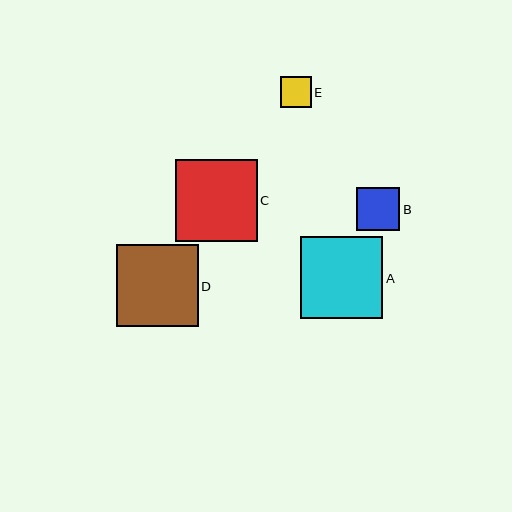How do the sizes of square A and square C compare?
Square A and square C are approximately the same size.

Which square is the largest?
Square A is the largest with a size of approximately 82 pixels.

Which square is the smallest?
Square E is the smallest with a size of approximately 31 pixels.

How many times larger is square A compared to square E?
Square A is approximately 2.6 times the size of square E.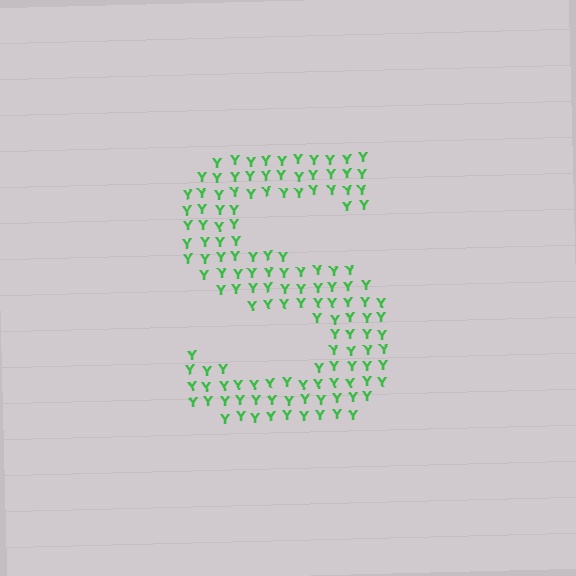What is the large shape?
The large shape is the letter S.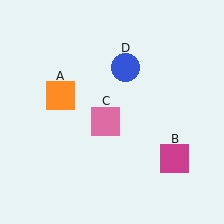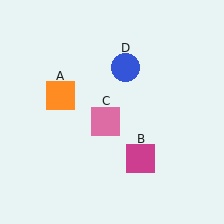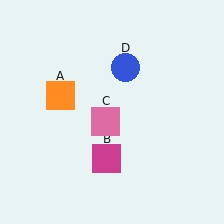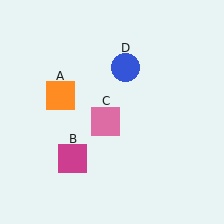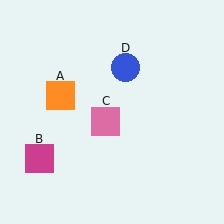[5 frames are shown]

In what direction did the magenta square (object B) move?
The magenta square (object B) moved left.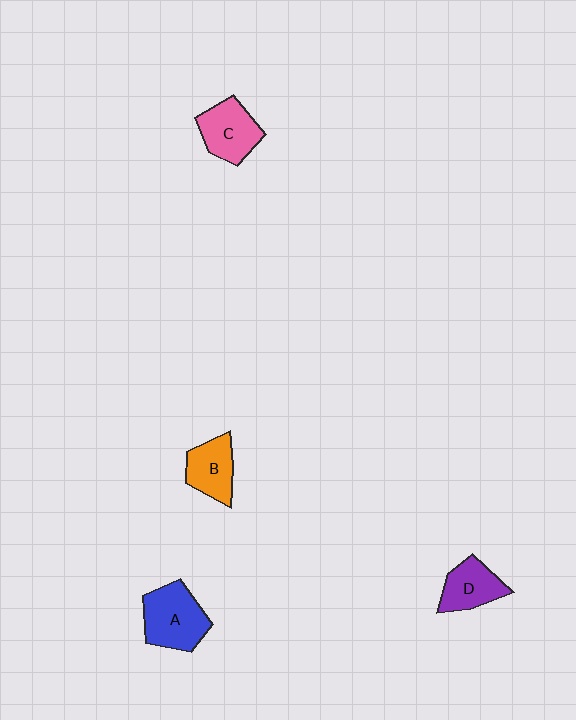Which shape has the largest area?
Shape A (blue).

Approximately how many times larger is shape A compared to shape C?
Approximately 1.2 times.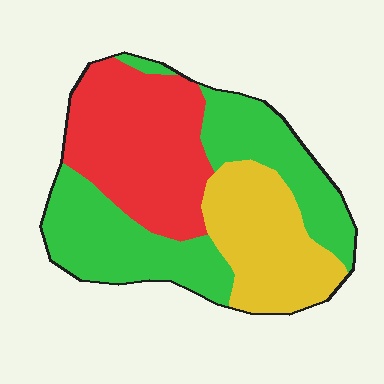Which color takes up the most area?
Green, at roughly 40%.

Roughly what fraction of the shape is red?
Red takes up between a third and a half of the shape.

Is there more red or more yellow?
Red.